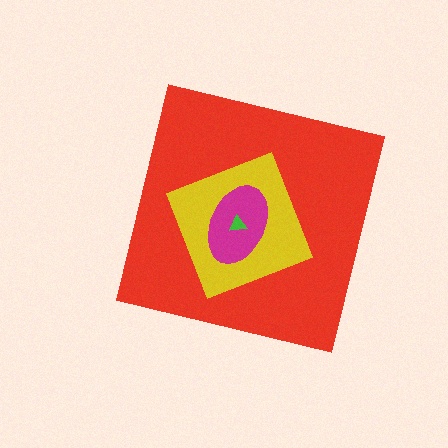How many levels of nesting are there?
4.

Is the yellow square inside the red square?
Yes.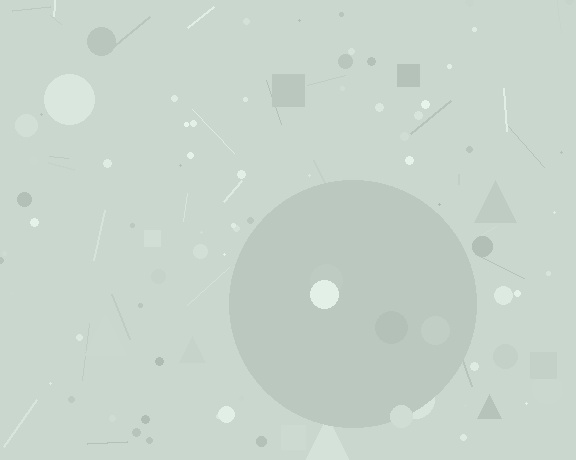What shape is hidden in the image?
A circle is hidden in the image.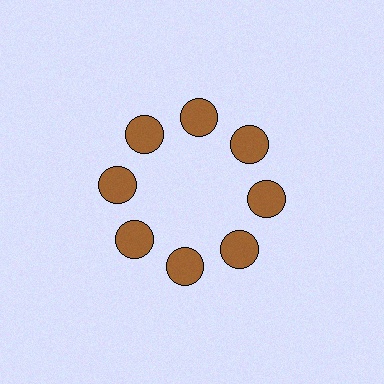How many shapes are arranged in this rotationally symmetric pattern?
There are 8 shapes, arranged in 8 groups of 1.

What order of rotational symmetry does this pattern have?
This pattern has 8-fold rotational symmetry.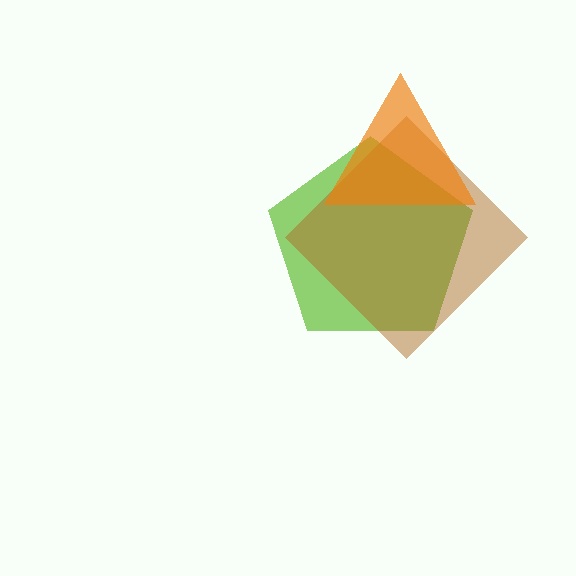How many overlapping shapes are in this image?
There are 3 overlapping shapes in the image.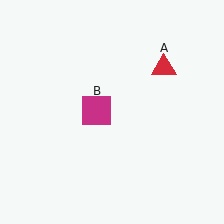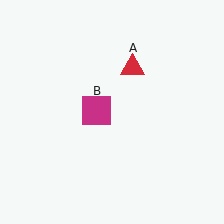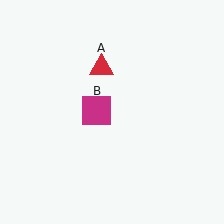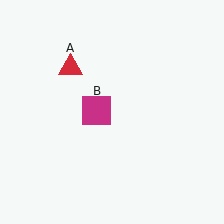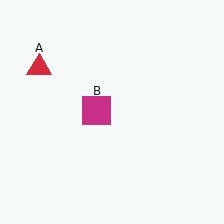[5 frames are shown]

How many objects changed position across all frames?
1 object changed position: red triangle (object A).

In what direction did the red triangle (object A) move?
The red triangle (object A) moved left.